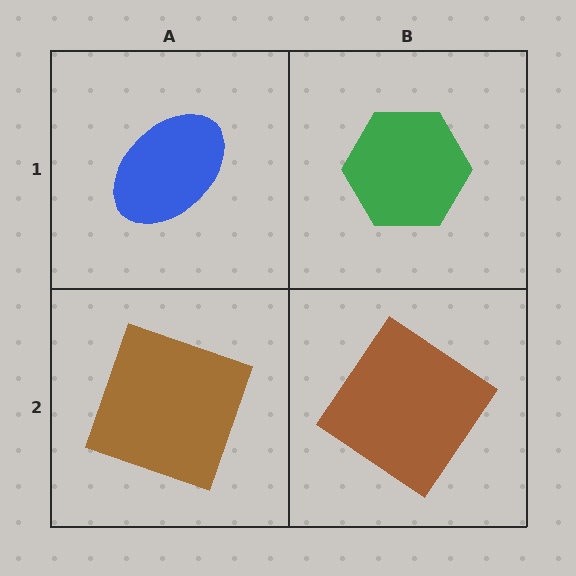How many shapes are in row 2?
2 shapes.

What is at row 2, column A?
A brown square.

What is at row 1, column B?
A green hexagon.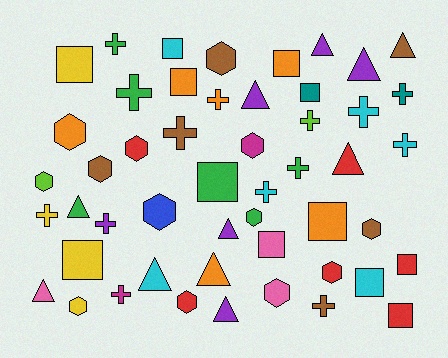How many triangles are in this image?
There are 11 triangles.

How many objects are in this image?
There are 50 objects.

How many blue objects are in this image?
There is 1 blue object.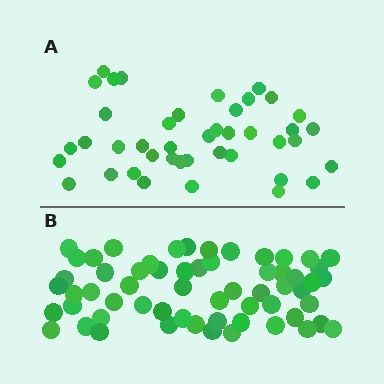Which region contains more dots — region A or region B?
Region B (the bottom region) has more dots.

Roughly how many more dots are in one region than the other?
Region B has approximately 20 more dots than region A.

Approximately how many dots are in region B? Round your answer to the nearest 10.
About 60 dots.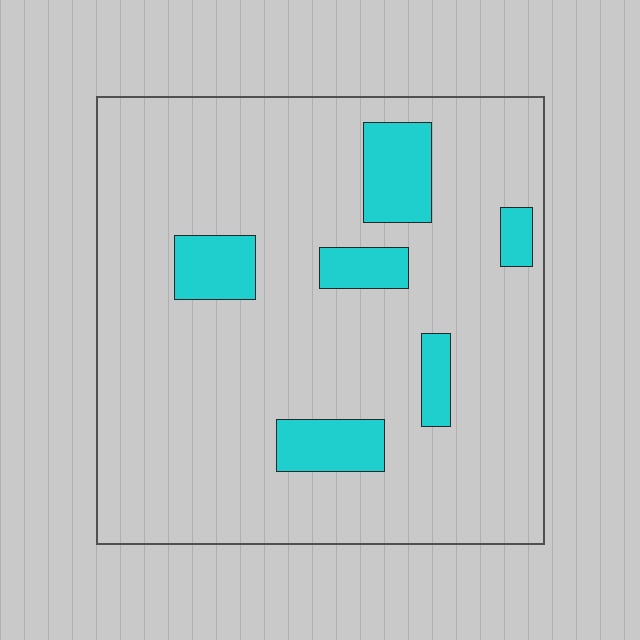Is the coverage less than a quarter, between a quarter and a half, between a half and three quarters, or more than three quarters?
Less than a quarter.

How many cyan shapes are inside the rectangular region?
6.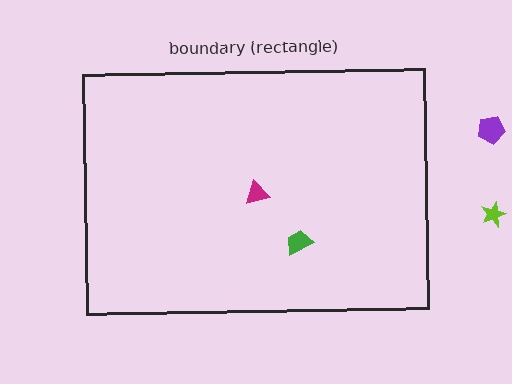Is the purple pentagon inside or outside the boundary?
Outside.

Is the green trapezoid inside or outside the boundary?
Inside.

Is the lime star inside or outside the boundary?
Outside.